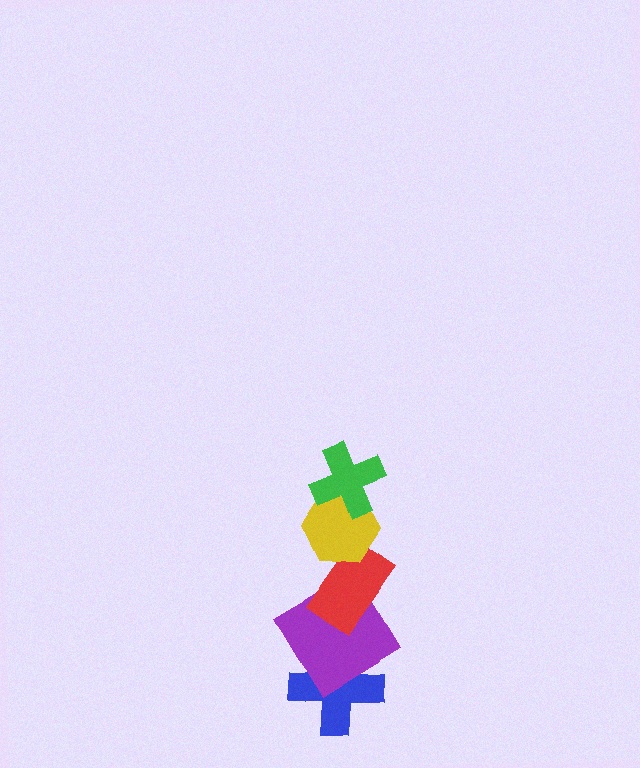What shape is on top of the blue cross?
The purple diamond is on top of the blue cross.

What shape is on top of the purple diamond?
The red rectangle is on top of the purple diamond.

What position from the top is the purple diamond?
The purple diamond is 4th from the top.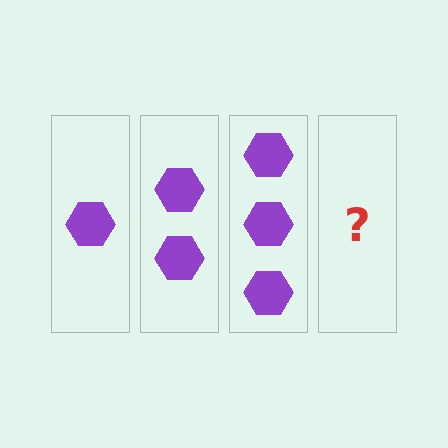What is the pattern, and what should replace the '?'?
The pattern is that each step adds one more hexagon. The '?' should be 4 hexagons.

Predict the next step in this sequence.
The next step is 4 hexagons.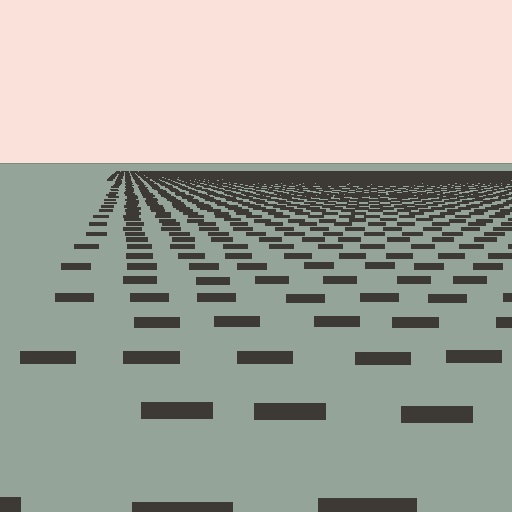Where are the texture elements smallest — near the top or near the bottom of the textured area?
Near the top.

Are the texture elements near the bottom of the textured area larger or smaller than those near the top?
Larger. Near the bottom, elements are closer to the viewer and appear at a bigger on-screen size.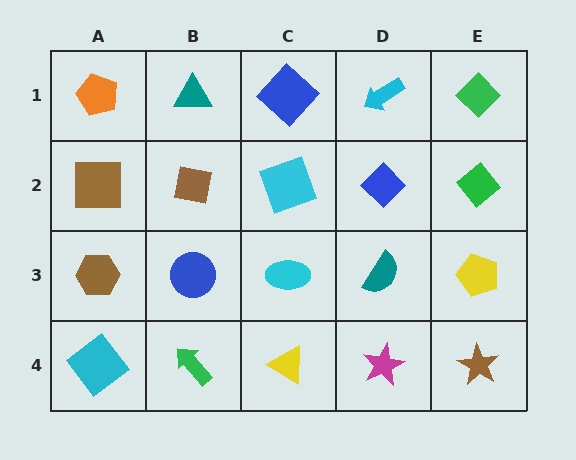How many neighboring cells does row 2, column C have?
4.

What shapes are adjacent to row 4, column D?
A teal semicircle (row 3, column D), a yellow triangle (row 4, column C), a brown star (row 4, column E).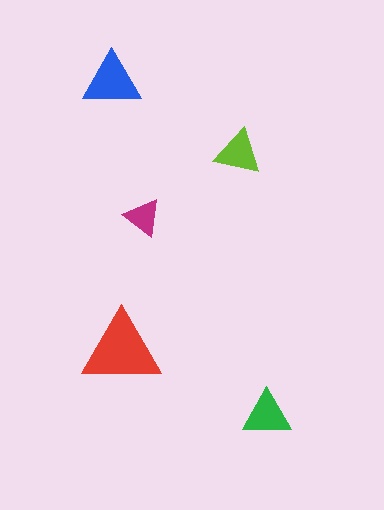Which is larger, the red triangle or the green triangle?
The red one.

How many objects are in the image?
There are 5 objects in the image.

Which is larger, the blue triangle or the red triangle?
The red one.